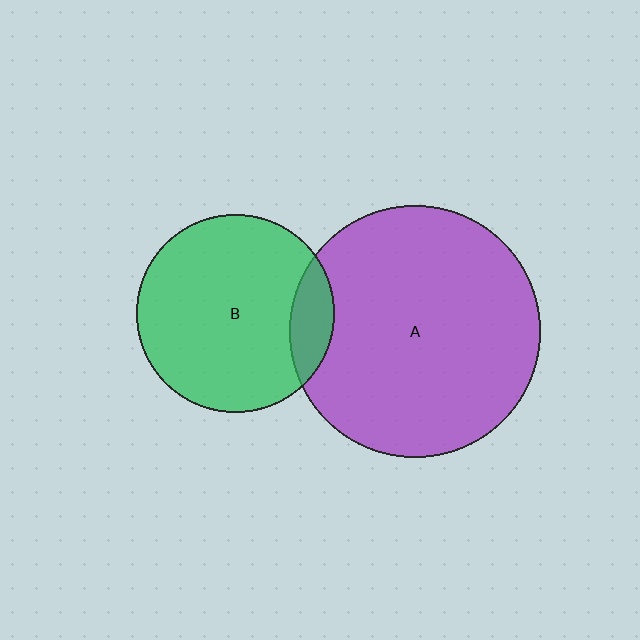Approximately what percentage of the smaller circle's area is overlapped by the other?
Approximately 15%.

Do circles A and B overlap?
Yes.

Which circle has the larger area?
Circle A (purple).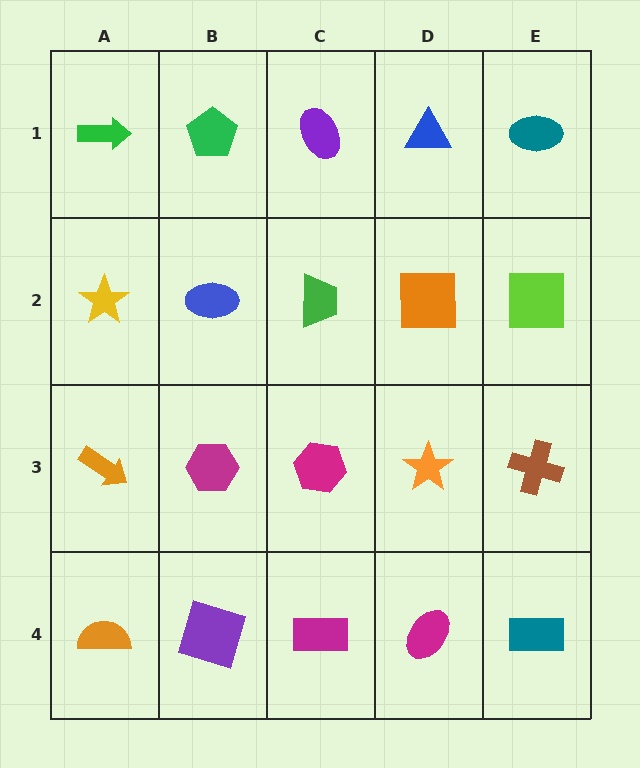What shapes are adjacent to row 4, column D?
An orange star (row 3, column D), a magenta rectangle (row 4, column C), a teal rectangle (row 4, column E).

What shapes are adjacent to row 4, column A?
An orange arrow (row 3, column A), a purple square (row 4, column B).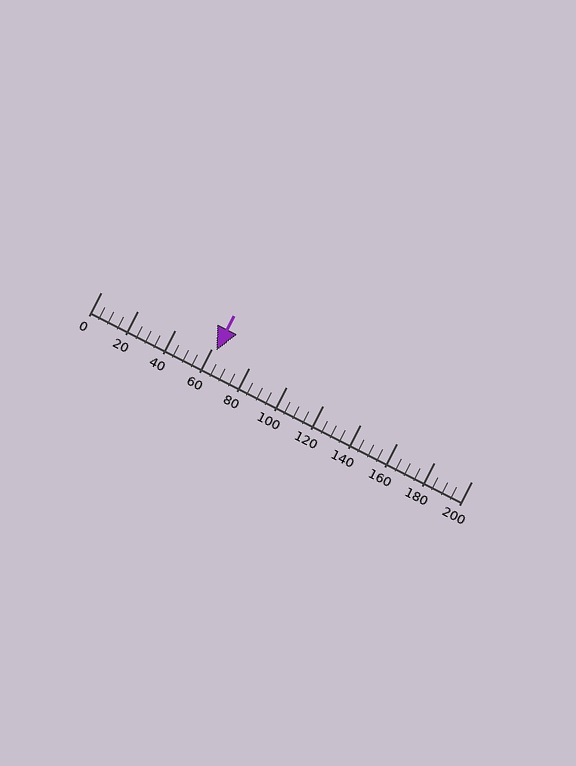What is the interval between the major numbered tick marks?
The major tick marks are spaced 20 units apart.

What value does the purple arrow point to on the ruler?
The purple arrow points to approximately 62.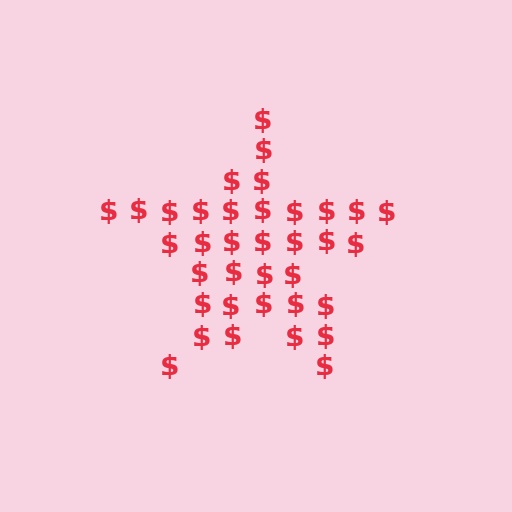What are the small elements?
The small elements are dollar signs.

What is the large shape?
The large shape is a star.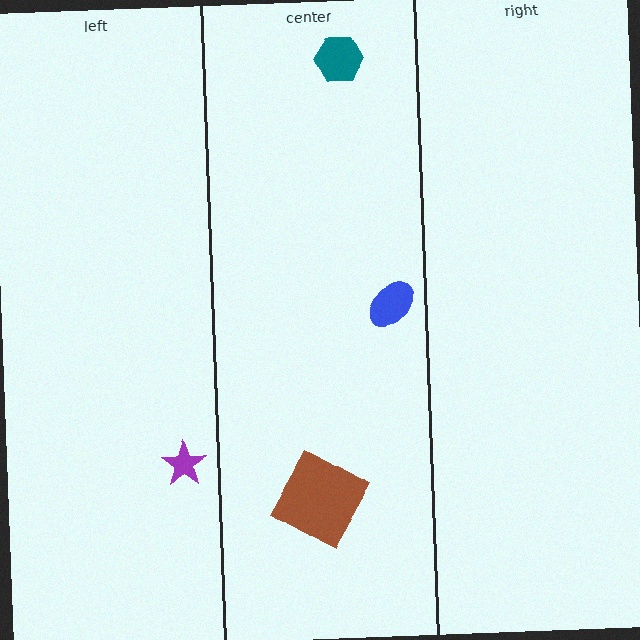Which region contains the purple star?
The left region.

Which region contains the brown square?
The center region.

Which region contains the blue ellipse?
The center region.